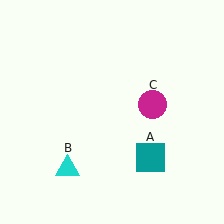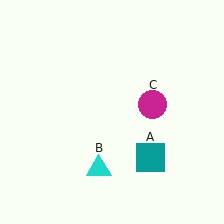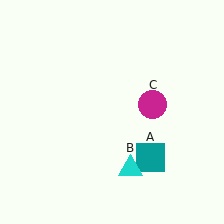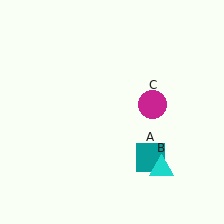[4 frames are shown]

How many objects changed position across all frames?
1 object changed position: cyan triangle (object B).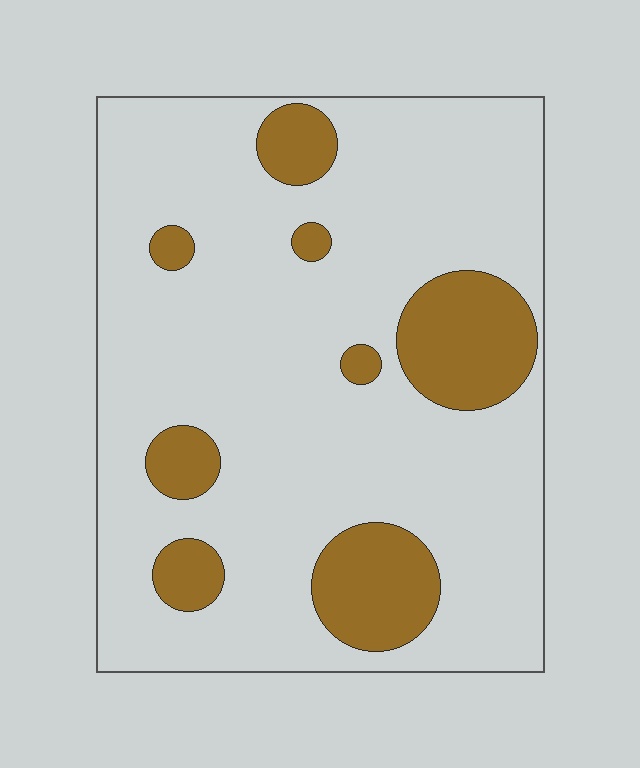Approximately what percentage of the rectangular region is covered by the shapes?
Approximately 20%.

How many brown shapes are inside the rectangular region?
8.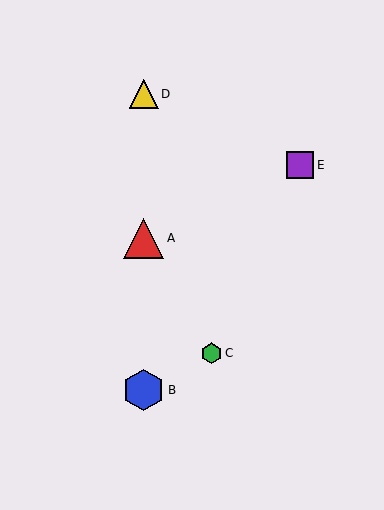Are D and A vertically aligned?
Yes, both are at x≈144.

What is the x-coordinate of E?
Object E is at x≈300.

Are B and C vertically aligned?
No, B is at x≈144 and C is at x≈211.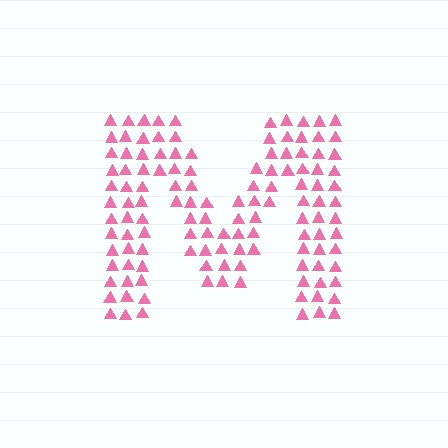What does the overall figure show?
The overall figure shows the letter M.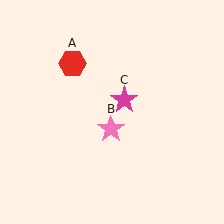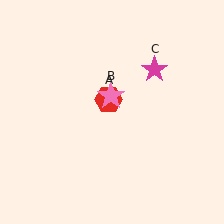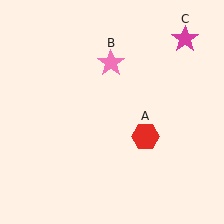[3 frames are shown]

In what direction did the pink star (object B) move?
The pink star (object B) moved up.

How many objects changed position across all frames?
3 objects changed position: red hexagon (object A), pink star (object B), magenta star (object C).